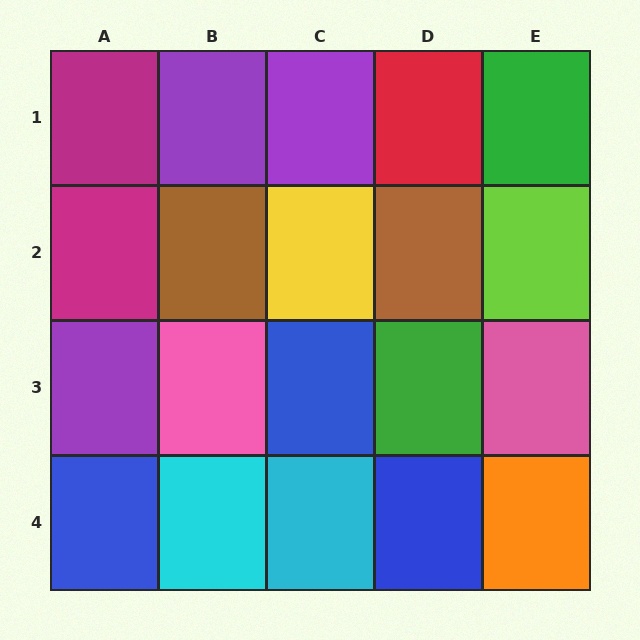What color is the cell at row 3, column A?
Purple.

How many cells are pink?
2 cells are pink.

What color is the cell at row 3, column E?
Pink.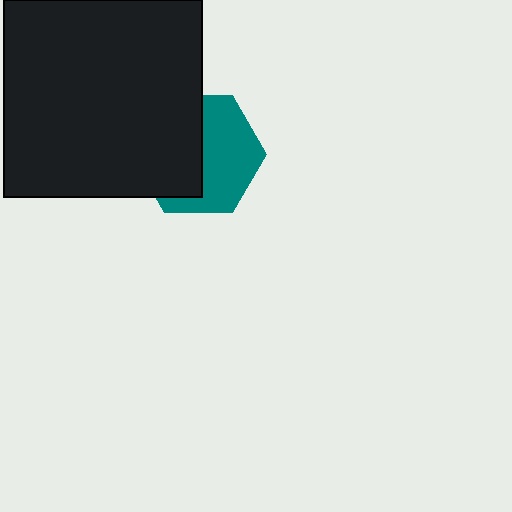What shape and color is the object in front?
The object in front is a black square.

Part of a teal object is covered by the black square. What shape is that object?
It is a hexagon.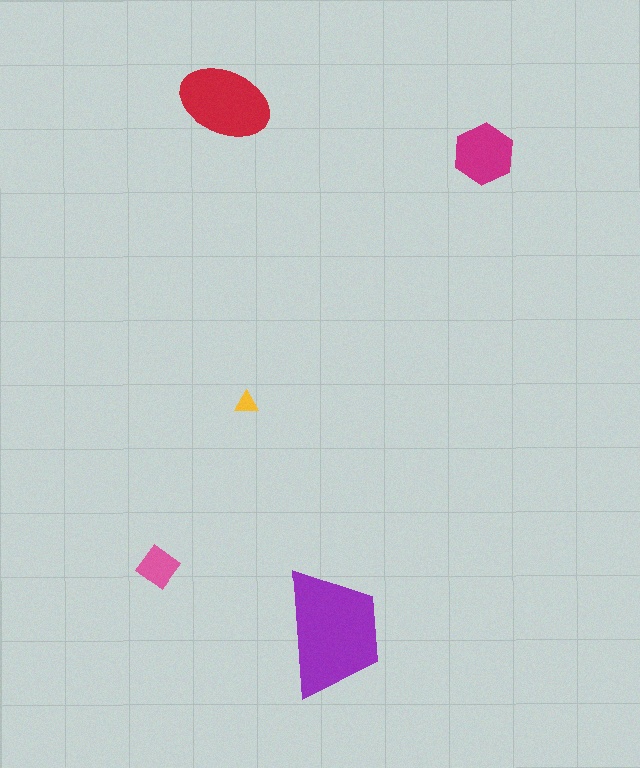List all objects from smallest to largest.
The yellow triangle, the pink diamond, the magenta hexagon, the red ellipse, the purple trapezoid.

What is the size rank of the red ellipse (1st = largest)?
2nd.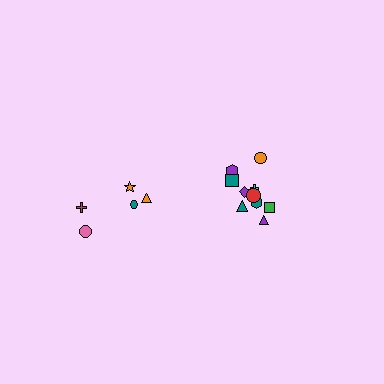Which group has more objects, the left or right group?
The right group.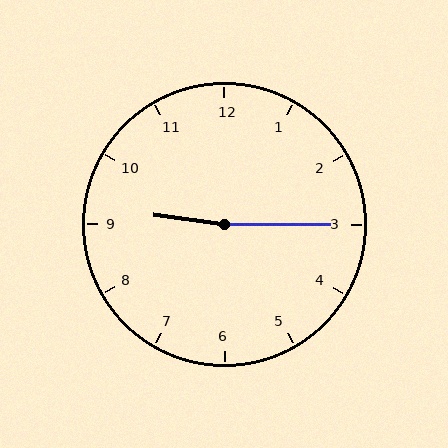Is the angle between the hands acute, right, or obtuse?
It is obtuse.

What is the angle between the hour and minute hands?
Approximately 172 degrees.